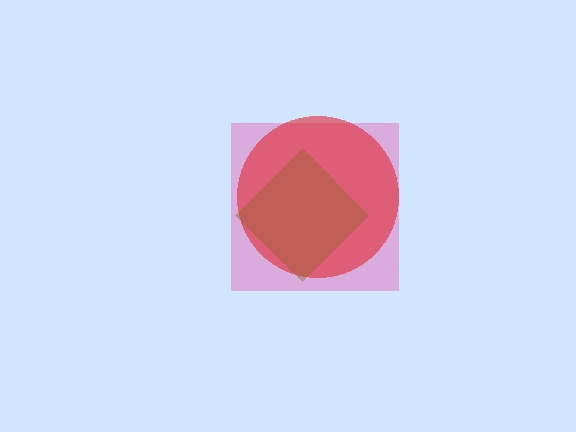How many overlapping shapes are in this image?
There are 3 overlapping shapes in the image.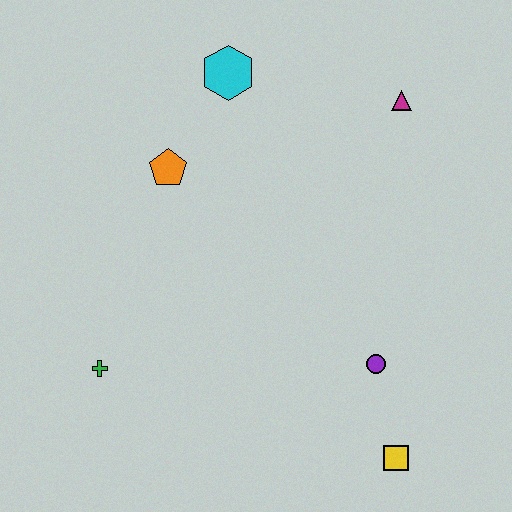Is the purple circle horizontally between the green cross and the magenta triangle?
Yes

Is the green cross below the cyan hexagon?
Yes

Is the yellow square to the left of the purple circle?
No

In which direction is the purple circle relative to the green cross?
The purple circle is to the right of the green cross.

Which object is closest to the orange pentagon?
The cyan hexagon is closest to the orange pentagon.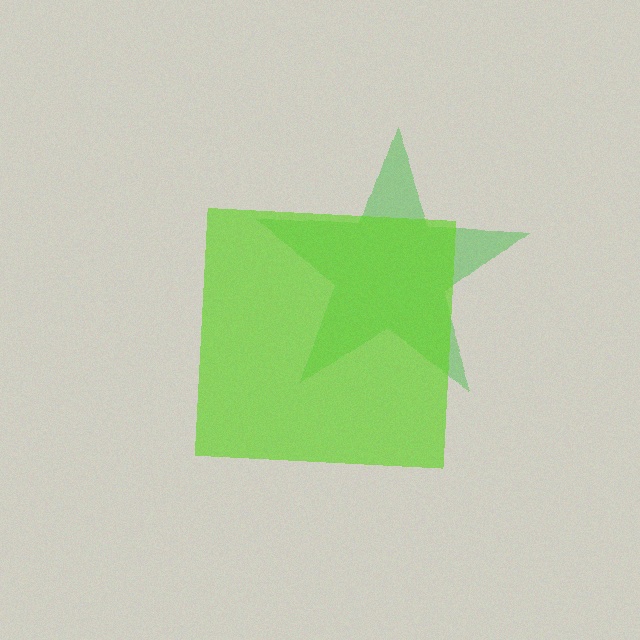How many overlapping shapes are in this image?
There are 2 overlapping shapes in the image.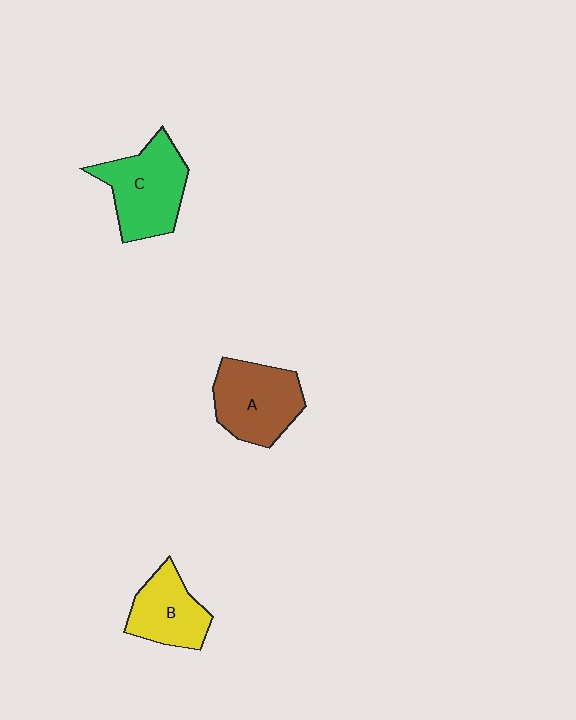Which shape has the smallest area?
Shape B (yellow).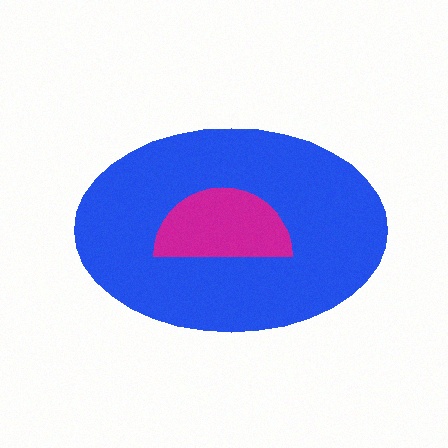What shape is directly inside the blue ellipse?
The magenta semicircle.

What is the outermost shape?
The blue ellipse.